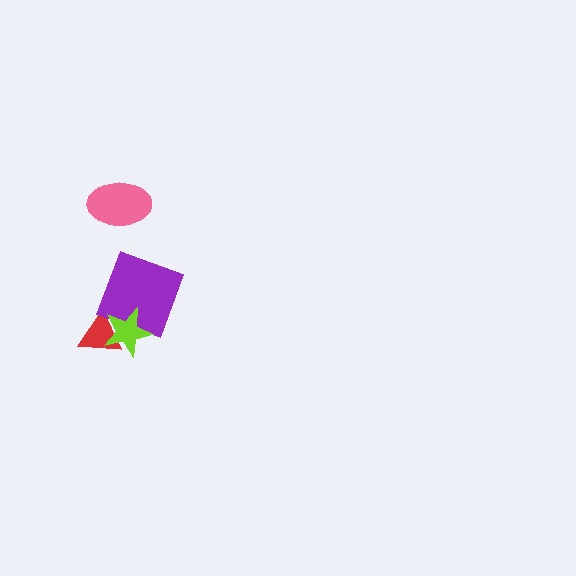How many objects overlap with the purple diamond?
2 objects overlap with the purple diamond.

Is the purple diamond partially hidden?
Yes, it is partially covered by another shape.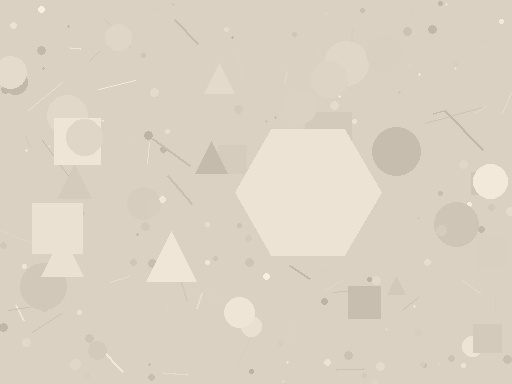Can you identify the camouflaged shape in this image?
The camouflaged shape is a hexagon.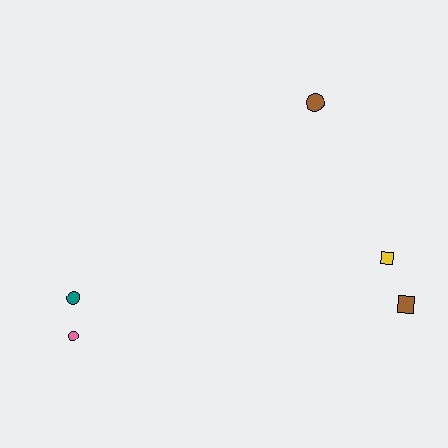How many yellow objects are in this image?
There is 1 yellow object.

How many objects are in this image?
There are 5 objects.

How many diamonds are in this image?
There are no diamonds.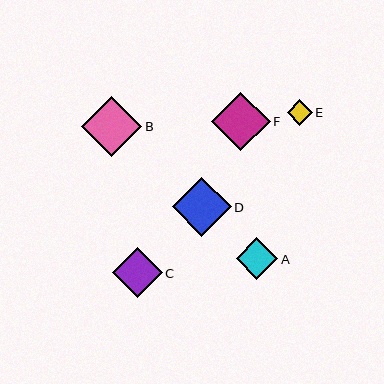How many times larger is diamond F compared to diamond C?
Diamond F is approximately 1.2 times the size of diamond C.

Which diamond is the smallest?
Diamond E is the smallest with a size of approximately 25 pixels.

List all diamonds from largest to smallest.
From largest to smallest: B, D, F, C, A, E.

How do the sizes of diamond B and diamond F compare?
Diamond B and diamond F are approximately the same size.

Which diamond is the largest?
Diamond B is the largest with a size of approximately 60 pixels.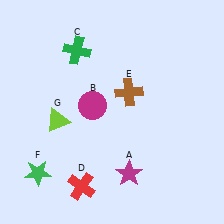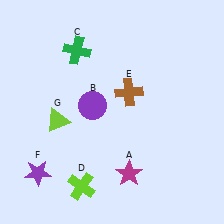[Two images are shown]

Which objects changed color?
B changed from magenta to purple. D changed from red to lime. F changed from green to purple.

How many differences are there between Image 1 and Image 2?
There are 3 differences between the two images.